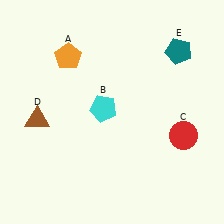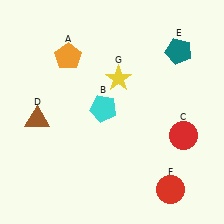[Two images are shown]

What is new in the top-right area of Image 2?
A yellow star (G) was added in the top-right area of Image 2.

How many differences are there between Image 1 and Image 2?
There are 2 differences between the two images.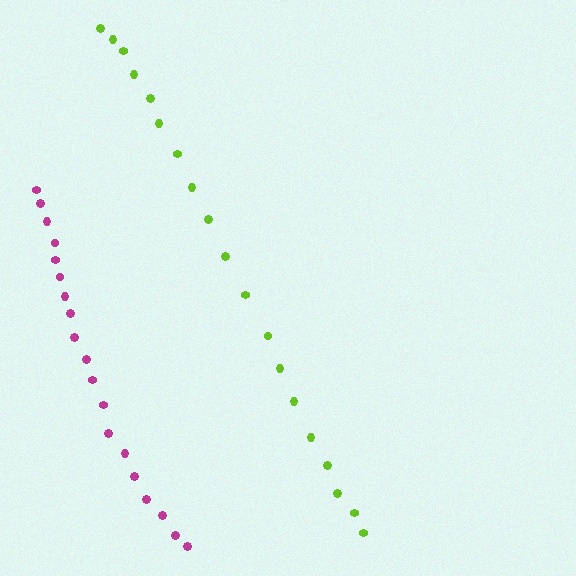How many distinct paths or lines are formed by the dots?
There are 2 distinct paths.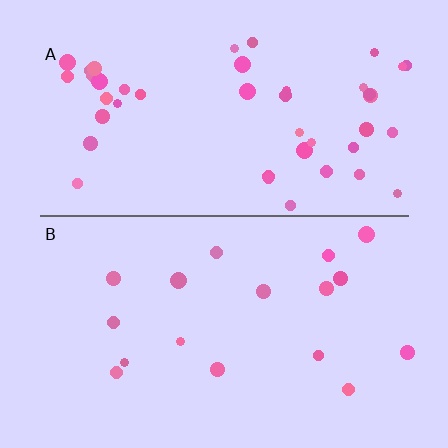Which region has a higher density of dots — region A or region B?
A (the top).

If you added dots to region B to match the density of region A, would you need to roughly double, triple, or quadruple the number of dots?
Approximately triple.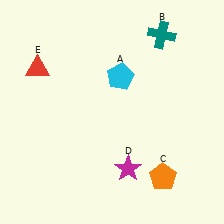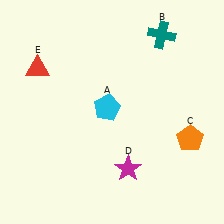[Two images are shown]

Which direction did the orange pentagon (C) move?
The orange pentagon (C) moved up.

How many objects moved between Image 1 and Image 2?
2 objects moved between the two images.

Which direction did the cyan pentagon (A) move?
The cyan pentagon (A) moved down.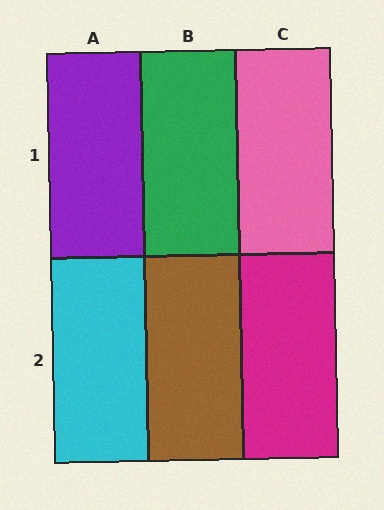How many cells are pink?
1 cell is pink.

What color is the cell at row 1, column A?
Purple.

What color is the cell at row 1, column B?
Green.